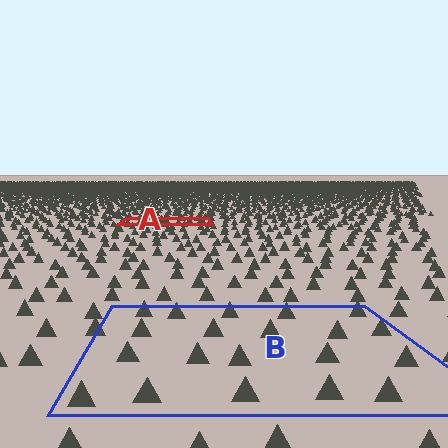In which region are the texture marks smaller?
The texture marks are smaller in region A, because it is farther away.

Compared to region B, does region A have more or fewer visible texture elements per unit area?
Region A has more texture elements per unit area — they are packed more densely because it is farther away.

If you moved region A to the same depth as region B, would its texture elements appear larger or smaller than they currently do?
They would appear larger. At a closer depth, the same texture elements are projected at a bigger on-screen size.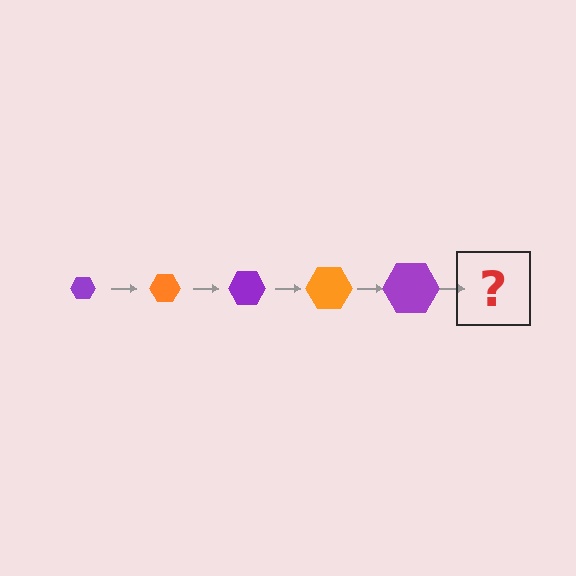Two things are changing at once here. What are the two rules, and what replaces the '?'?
The two rules are that the hexagon grows larger each step and the color cycles through purple and orange. The '?' should be an orange hexagon, larger than the previous one.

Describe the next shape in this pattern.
It should be an orange hexagon, larger than the previous one.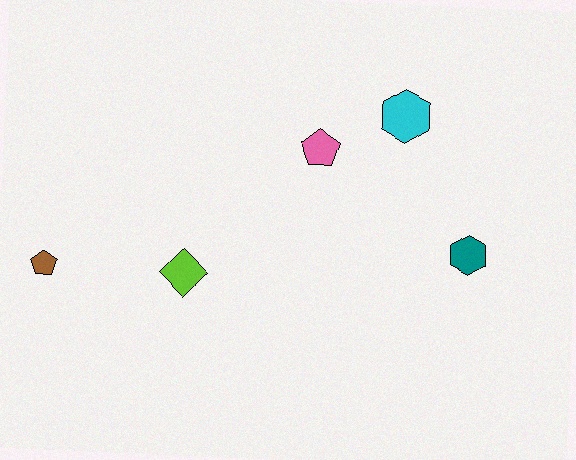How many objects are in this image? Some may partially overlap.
There are 5 objects.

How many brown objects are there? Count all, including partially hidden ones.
There is 1 brown object.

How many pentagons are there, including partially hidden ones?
There are 2 pentagons.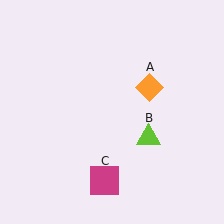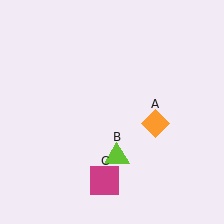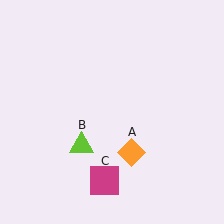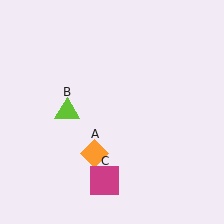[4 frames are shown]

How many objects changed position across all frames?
2 objects changed position: orange diamond (object A), lime triangle (object B).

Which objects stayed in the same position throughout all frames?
Magenta square (object C) remained stationary.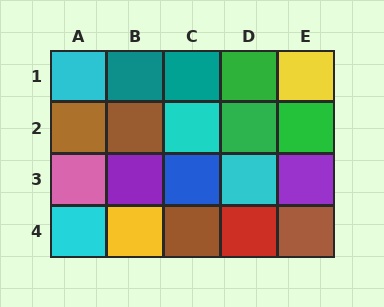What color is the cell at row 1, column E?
Yellow.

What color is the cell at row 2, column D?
Green.